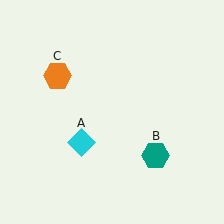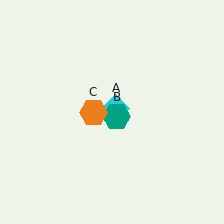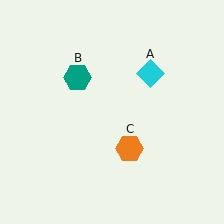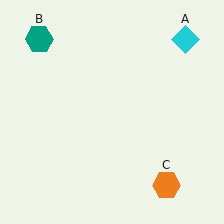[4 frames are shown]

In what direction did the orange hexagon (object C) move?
The orange hexagon (object C) moved down and to the right.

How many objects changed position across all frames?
3 objects changed position: cyan diamond (object A), teal hexagon (object B), orange hexagon (object C).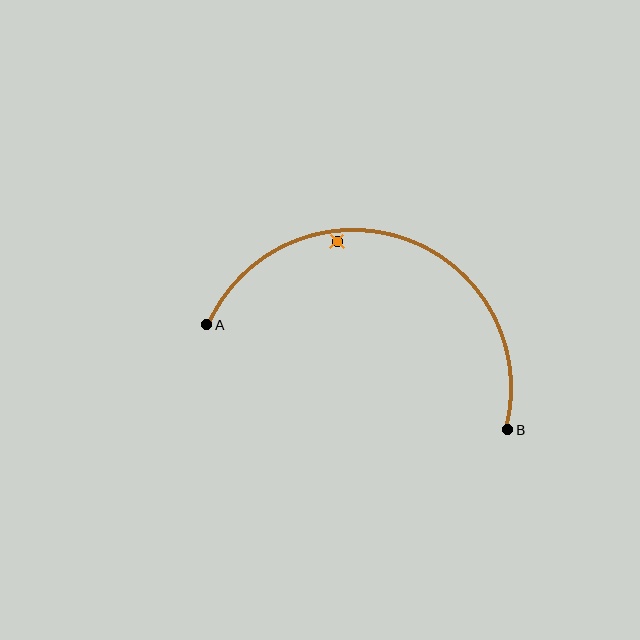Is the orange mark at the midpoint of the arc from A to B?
No — the orange mark does not lie on the arc at all. It sits slightly inside the curve.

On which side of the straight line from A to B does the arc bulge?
The arc bulges above the straight line connecting A and B.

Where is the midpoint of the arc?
The arc midpoint is the point on the curve farthest from the straight line joining A and B. It sits above that line.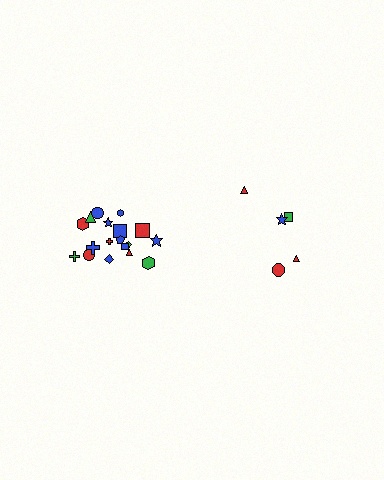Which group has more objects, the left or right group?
The left group.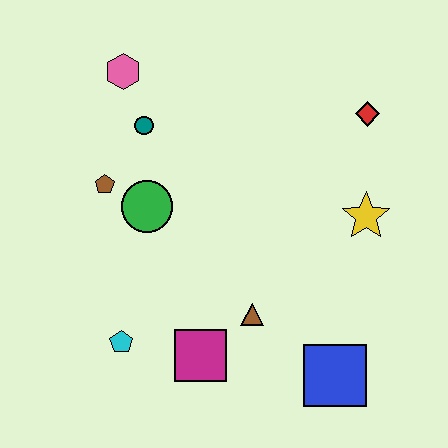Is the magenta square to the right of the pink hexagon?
Yes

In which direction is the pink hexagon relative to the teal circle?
The pink hexagon is above the teal circle.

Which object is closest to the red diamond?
The yellow star is closest to the red diamond.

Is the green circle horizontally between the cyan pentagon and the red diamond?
Yes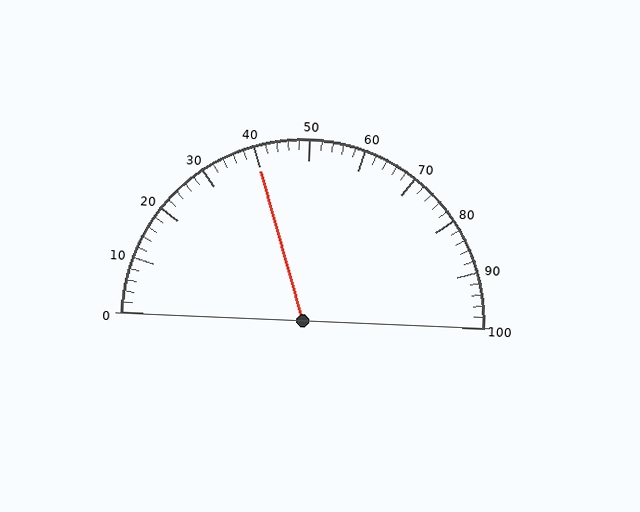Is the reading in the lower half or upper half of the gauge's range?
The reading is in the lower half of the range (0 to 100).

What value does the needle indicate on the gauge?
The needle indicates approximately 40.